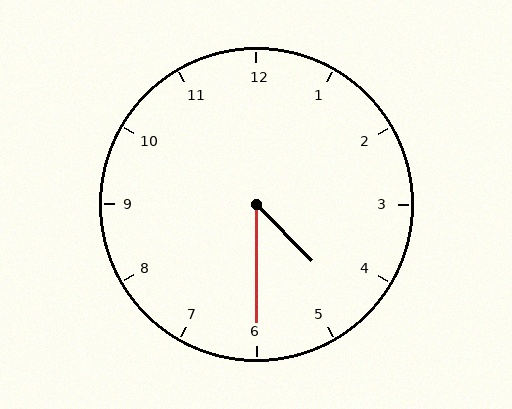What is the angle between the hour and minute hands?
Approximately 45 degrees.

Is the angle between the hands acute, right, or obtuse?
It is acute.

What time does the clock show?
4:30.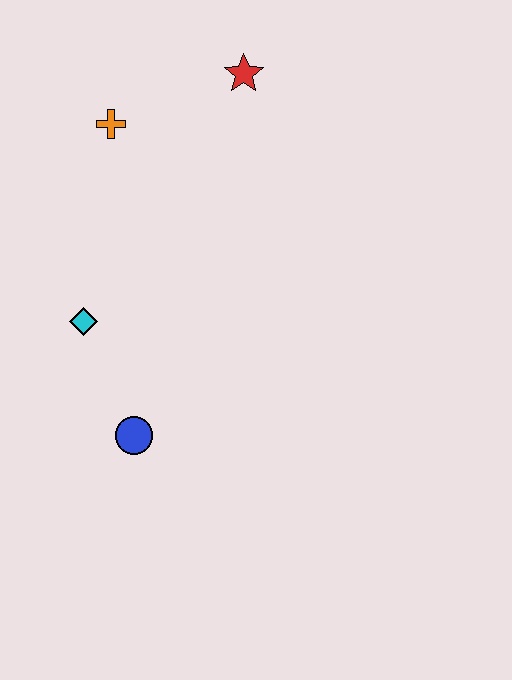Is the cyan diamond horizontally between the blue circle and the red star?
No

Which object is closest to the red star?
The orange cross is closest to the red star.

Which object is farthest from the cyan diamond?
The red star is farthest from the cyan diamond.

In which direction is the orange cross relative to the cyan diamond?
The orange cross is above the cyan diamond.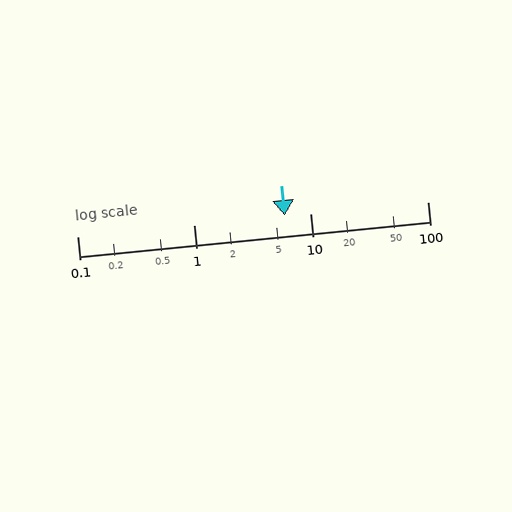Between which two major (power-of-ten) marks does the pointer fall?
The pointer is between 1 and 10.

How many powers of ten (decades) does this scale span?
The scale spans 3 decades, from 0.1 to 100.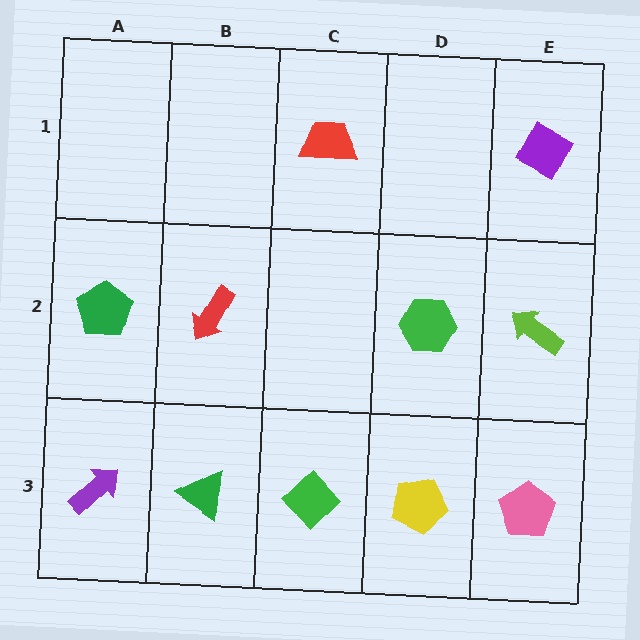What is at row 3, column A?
A purple arrow.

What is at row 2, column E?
A lime arrow.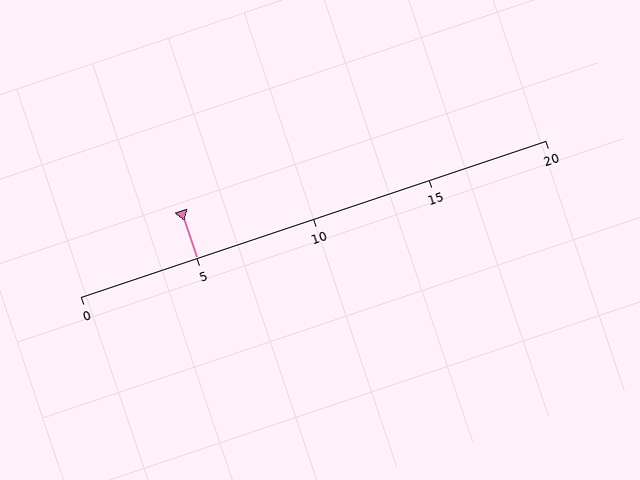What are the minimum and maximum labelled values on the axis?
The axis runs from 0 to 20.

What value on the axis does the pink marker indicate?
The marker indicates approximately 5.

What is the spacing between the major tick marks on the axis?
The major ticks are spaced 5 apart.